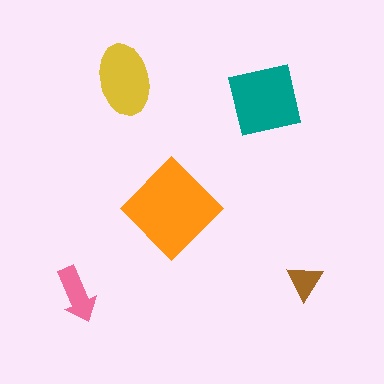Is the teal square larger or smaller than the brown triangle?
Larger.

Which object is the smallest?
The brown triangle.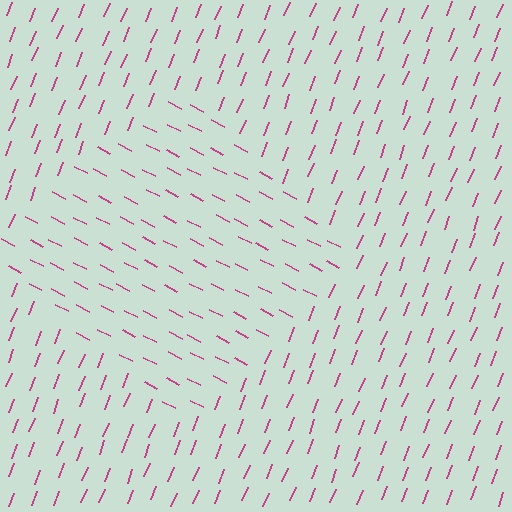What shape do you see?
I see a diamond.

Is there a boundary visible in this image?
Yes, there is a texture boundary formed by a change in line orientation.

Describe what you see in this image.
The image is filled with small magenta line segments. A diamond region in the image has lines oriented differently from the surrounding lines, creating a visible texture boundary.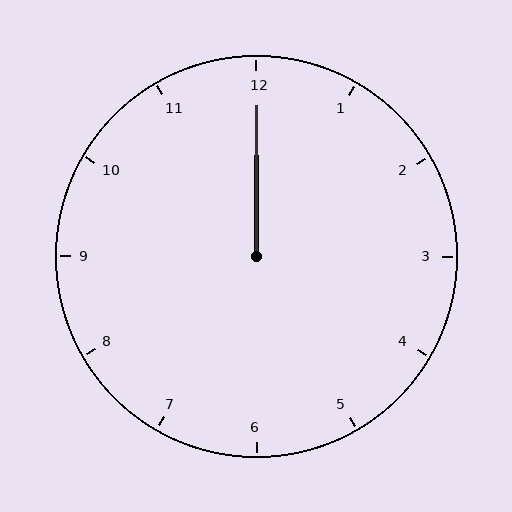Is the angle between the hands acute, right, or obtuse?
It is acute.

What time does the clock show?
12:00.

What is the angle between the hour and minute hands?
Approximately 0 degrees.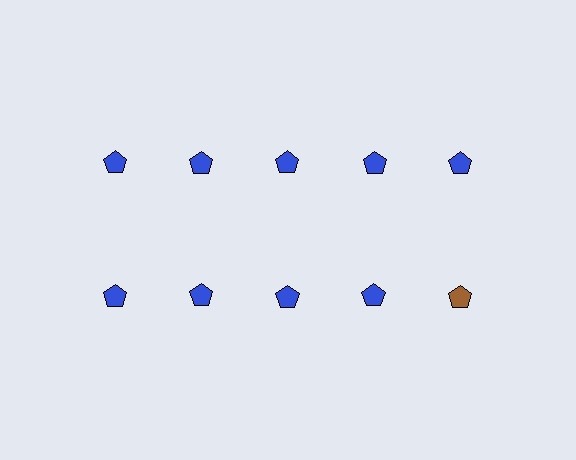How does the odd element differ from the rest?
It has a different color: brown instead of blue.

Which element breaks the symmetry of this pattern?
The brown pentagon in the second row, rightmost column breaks the symmetry. All other shapes are blue pentagons.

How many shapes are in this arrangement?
There are 10 shapes arranged in a grid pattern.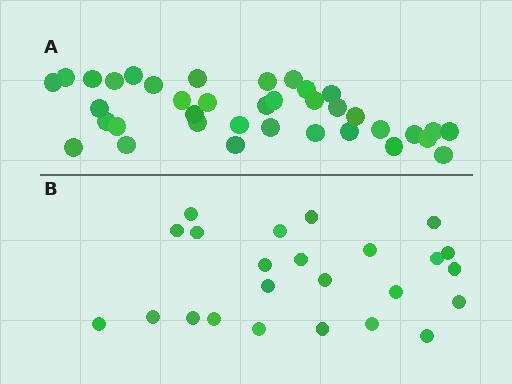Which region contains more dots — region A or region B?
Region A (the top region) has more dots.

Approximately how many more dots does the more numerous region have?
Region A has approximately 15 more dots than region B.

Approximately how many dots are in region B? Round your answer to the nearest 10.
About 20 dots. (The exact count is 24, which rounds to 20.)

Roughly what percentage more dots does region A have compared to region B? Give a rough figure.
About 55% more.